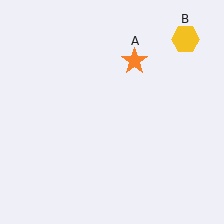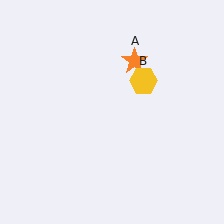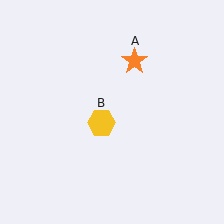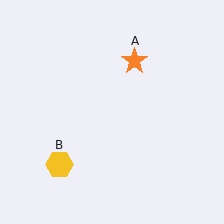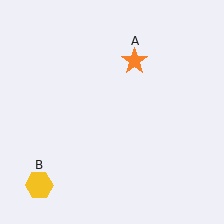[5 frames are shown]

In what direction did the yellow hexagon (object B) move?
The yellow hexagon (object B) moved down and to the left.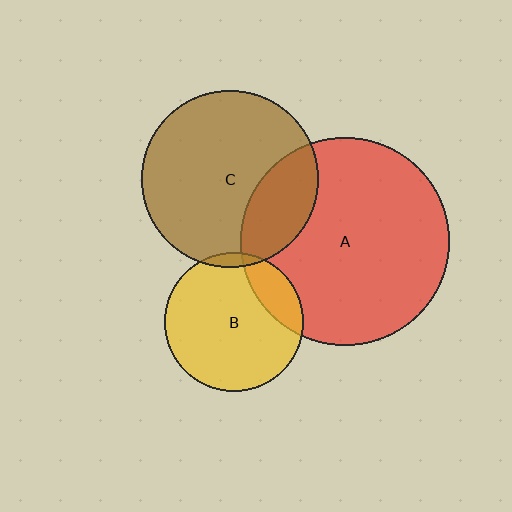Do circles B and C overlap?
Yes.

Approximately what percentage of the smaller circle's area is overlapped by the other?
Approximately 5%.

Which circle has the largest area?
Circle A (red).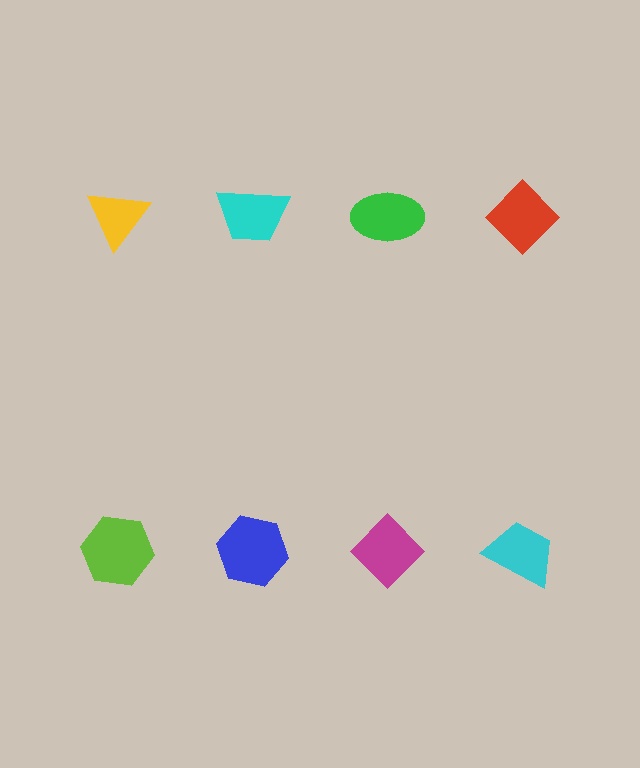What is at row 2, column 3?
A magenta diamond.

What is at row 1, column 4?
A red diamond.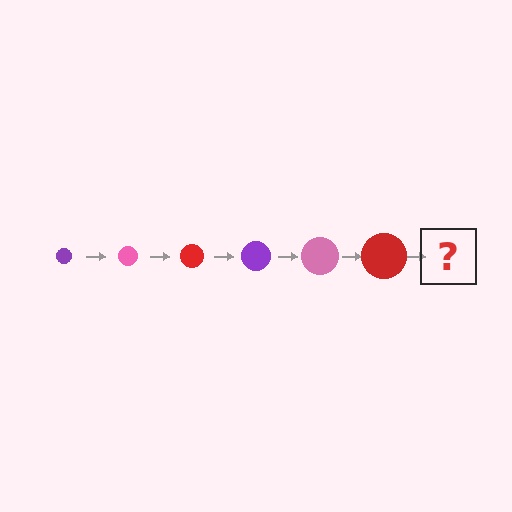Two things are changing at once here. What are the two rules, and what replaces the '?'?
The two rules are that the circle grows larger each step and the color cycles through purple, pink, and red. The '?' should be a purple circle, larger than the previous one.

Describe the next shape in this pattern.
It should be a purple circle, larger than the previous one.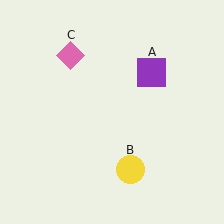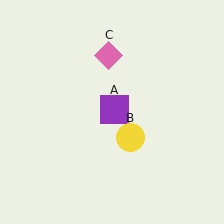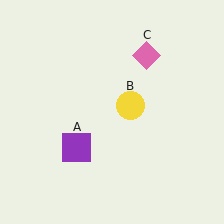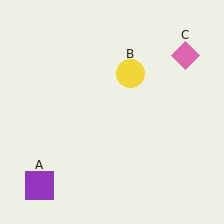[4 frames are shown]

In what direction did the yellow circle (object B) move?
The yellow circle (object B) moved up.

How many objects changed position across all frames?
3 objects changed position: purple square (object A), yellow circle (object B), pink diamond (object C).